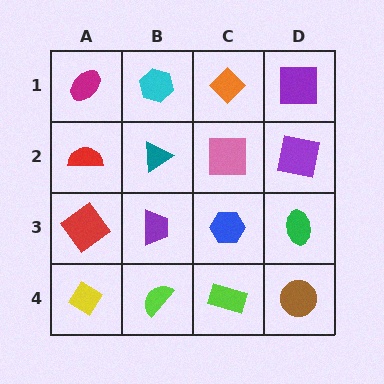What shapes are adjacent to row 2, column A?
A magenta ellipse (row 1, column A), a red diamond (row 3, column A), a teal triangle (row 2, column B).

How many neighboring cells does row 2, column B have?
4.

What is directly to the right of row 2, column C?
A purple square.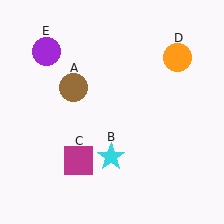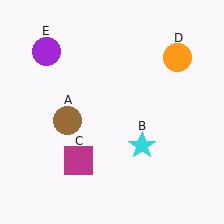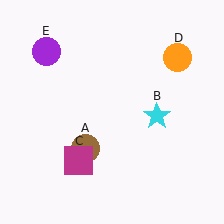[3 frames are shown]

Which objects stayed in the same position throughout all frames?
Magenta square (object C) and orange circle (object D) and purple circle (object E) remained stationary.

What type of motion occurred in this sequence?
The brown circle (object A), cyan star (object B) rotated counterclockwise around the center of the scene.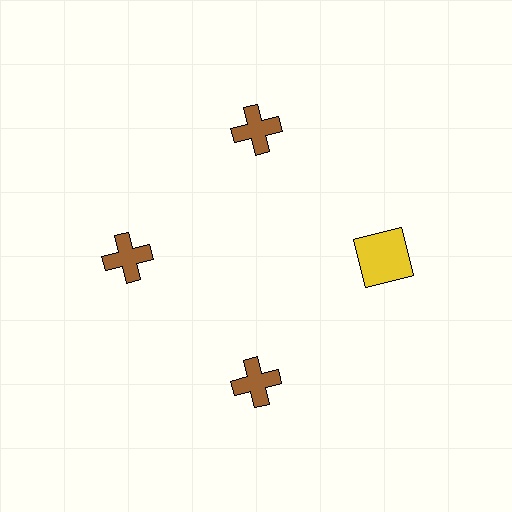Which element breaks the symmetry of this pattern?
The yellow square at roughly the 3 o'clock position breaks the symmetry. All other shapes are brown crosses.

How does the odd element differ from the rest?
It differs in both color (yellow instead of brown) and shape (square instead of cross).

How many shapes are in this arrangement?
There are 4 shapes arranged in a ring pattern.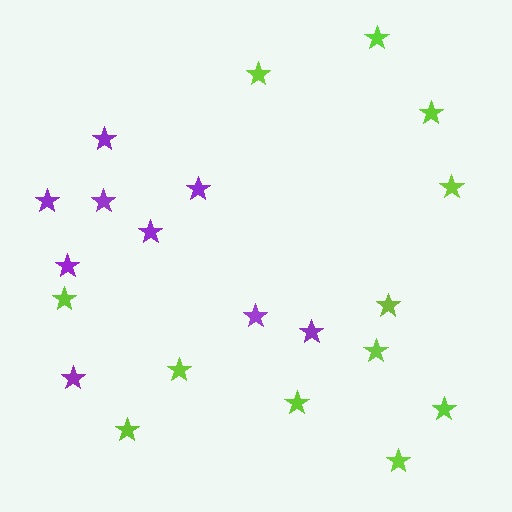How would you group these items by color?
There are 2 groups: one group of purple stars (9) and one group of lime stars (12).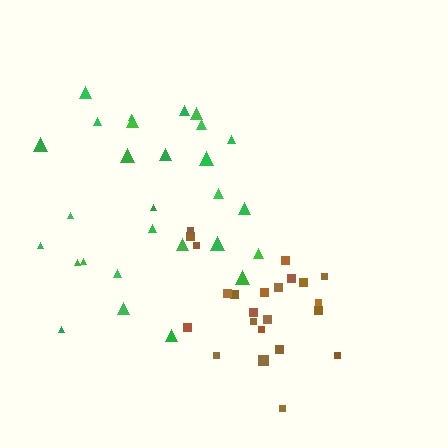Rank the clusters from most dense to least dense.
brown, green.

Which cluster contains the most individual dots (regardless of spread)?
Green (28).